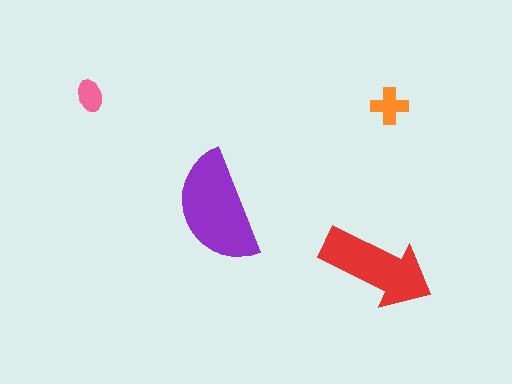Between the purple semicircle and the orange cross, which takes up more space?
The purple semicircle.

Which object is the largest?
The purple semicircle.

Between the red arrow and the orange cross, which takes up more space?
The red arrow.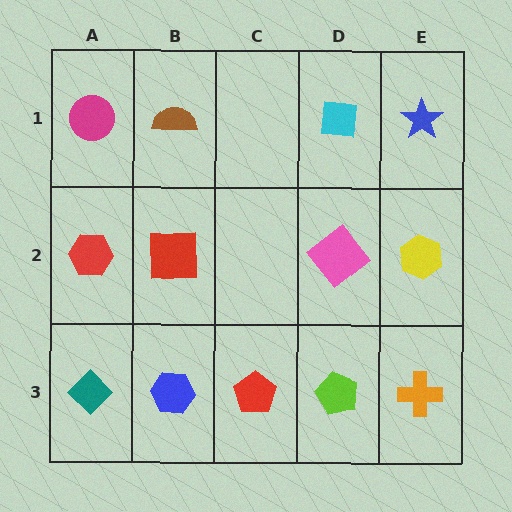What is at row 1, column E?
A blue star.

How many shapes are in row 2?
4 shapes.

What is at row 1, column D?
A cyan square.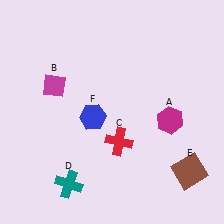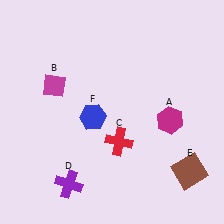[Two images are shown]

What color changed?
The cross (D) changed from teal in Image 1 to purple in Image 2.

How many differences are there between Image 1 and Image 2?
There is 1 difference between the two images.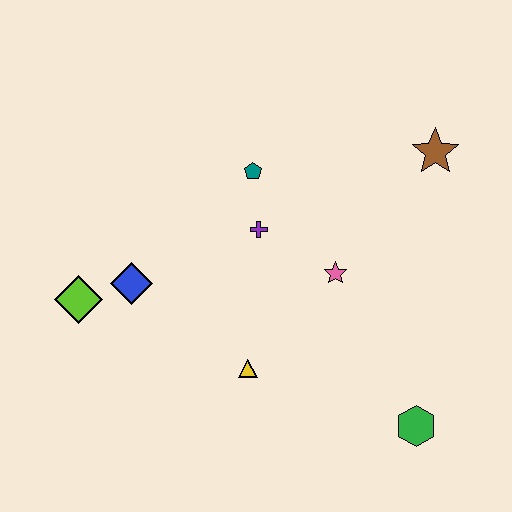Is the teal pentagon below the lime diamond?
No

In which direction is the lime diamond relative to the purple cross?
The lime diamond is to the left of the purple cross.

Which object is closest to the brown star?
The pink star is closest to the brown star.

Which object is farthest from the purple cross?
The green hexagon is farthest from the purple cross.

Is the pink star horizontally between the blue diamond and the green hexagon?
Yes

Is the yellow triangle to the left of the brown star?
Yes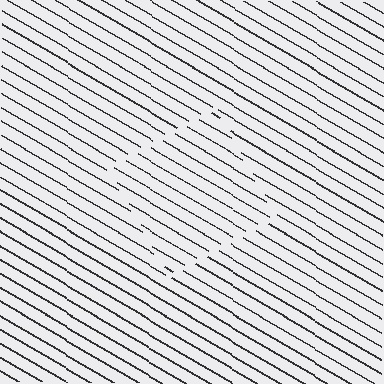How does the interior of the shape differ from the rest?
The interior of the shape contains the same grating, shifted by half a period — the contour is defined by the phase discontinuity where line-ends from the inner and outer gratings abut.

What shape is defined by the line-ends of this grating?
An illusory square. The interior of the shape contains the same grating, shifted by half a period — the contour is defined by the phase discontinuity where line-ends from the inner and outer gratings abut.